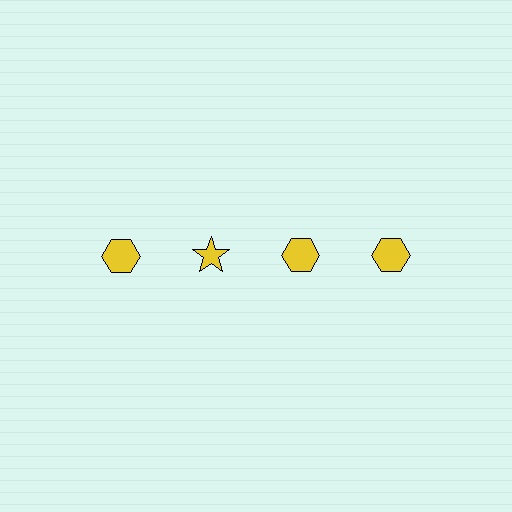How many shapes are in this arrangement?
There are 4 shapes arranged in a grid pattern.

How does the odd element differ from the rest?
It has a different shape: star instead of hexagon.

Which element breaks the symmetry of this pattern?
The yellow star in the top row, second from left column breaks the symmetry. All other shapes are yellow hexagons.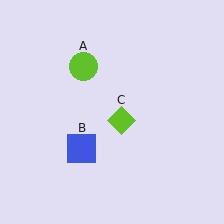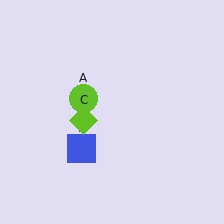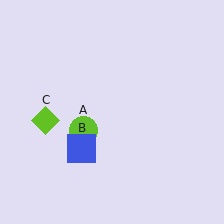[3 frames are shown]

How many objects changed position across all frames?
2 objects changed position: lime circle (object A), lime diamond (object C).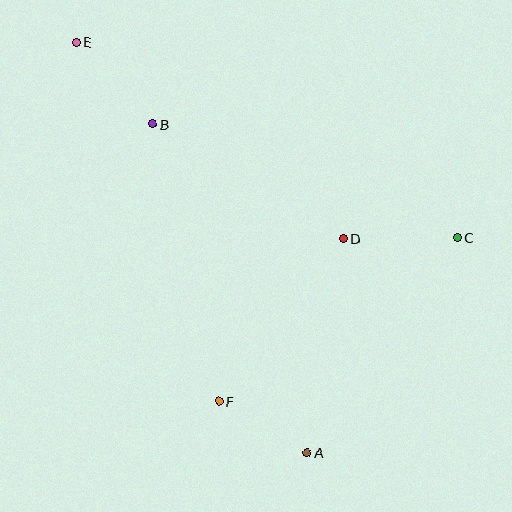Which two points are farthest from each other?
Points A and E are farthest from each other.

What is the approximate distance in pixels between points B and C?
The distance between B and C is approximately 326 pixels.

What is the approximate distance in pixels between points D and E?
The distance between D and E is approximately 331 pixels.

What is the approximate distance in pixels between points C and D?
The distance between C and D is approximately 114 pixels.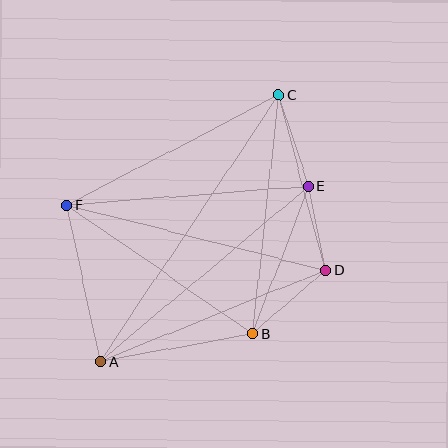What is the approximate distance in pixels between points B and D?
The distance between B and D is approximately 97 pixels.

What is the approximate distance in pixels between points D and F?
The distance between D and F is approximately 266 pixels.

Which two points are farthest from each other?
Points A and C are farthest from each other.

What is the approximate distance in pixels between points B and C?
The distance between B and C is approximately 241 pixels.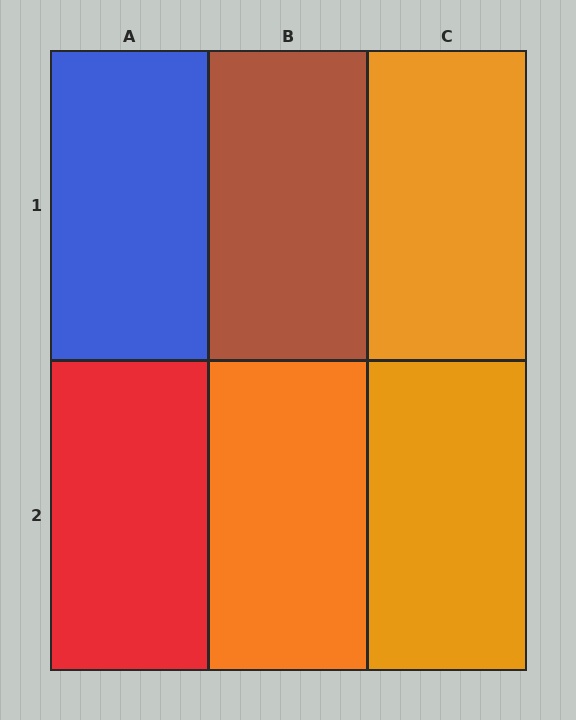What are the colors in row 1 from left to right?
Blue, brown, orange.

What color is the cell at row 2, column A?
Red.